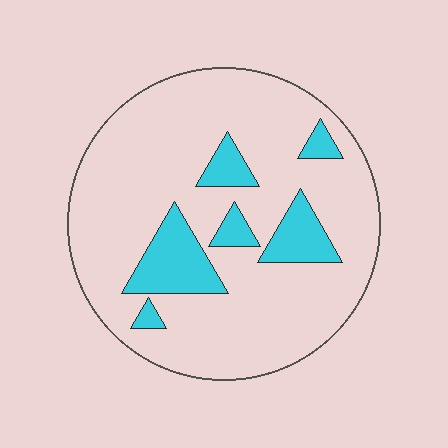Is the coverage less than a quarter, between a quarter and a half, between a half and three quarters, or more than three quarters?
Less than a quarter.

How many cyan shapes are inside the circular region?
6.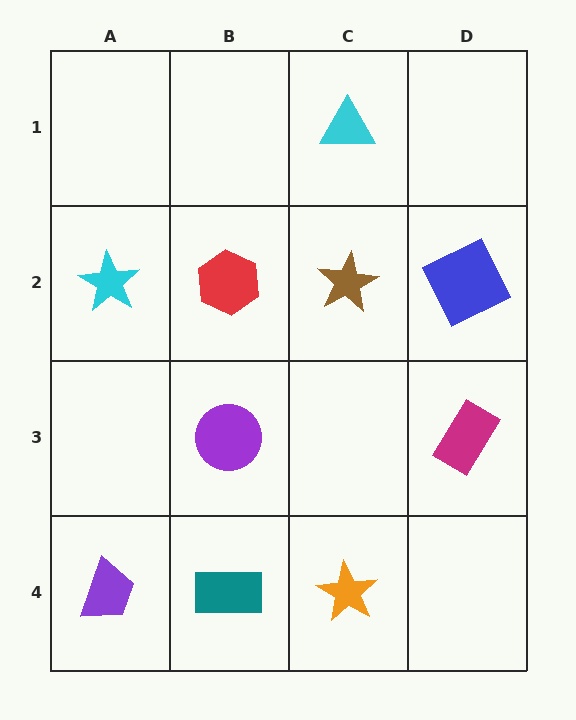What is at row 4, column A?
A purple trapezoid.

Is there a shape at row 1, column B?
No, that cell is empty.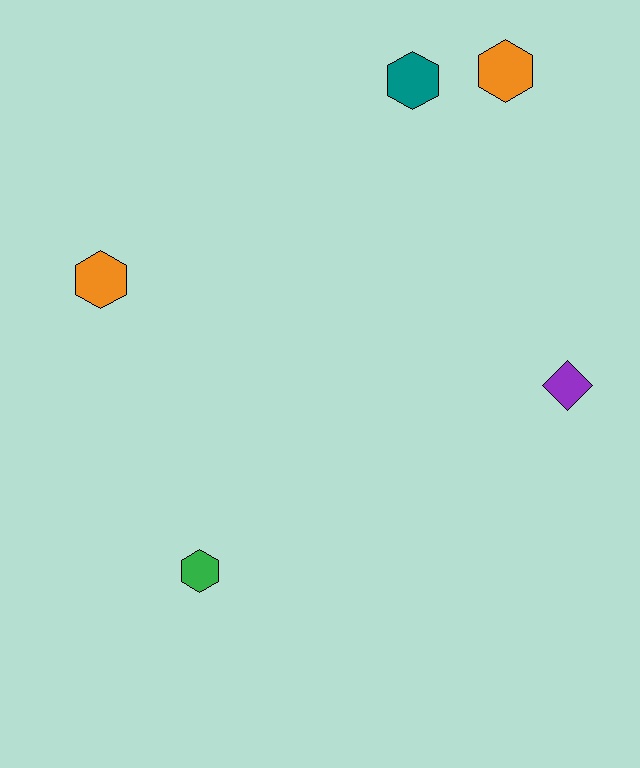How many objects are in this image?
There are 5 objects.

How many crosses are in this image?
There are no crosses.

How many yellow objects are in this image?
There are no yellow objects.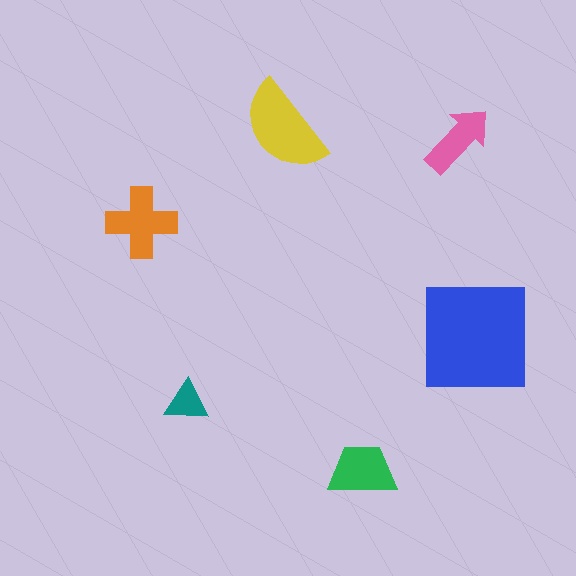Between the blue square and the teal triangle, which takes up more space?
The blue square.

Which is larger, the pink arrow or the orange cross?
The orange cross.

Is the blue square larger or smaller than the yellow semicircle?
Larger.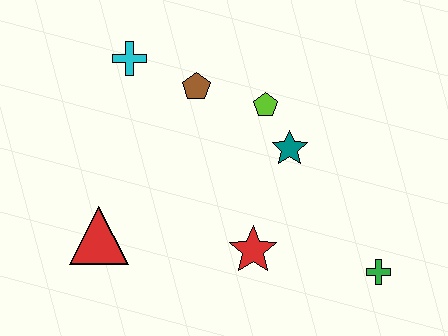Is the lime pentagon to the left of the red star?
No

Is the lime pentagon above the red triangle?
Yes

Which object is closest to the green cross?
The red star is closest to the green cross.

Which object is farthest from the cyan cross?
The green cross is farthest from the cyan cross.